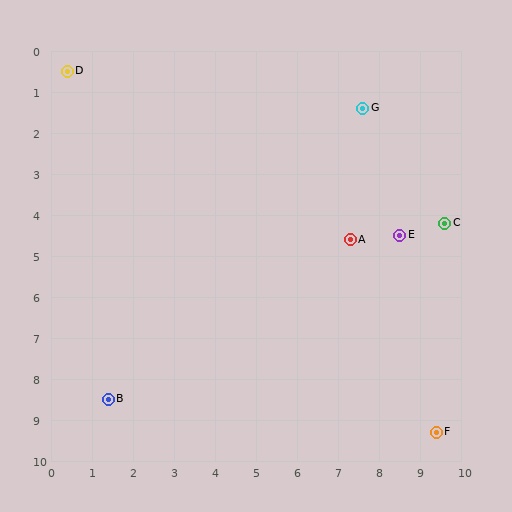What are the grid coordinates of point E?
Point E is at approximately (8.5, 4.5).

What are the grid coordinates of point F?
Point F is at approximately (9.4, 9.3).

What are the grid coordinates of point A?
Point A is at approximately (7.3, 4.6).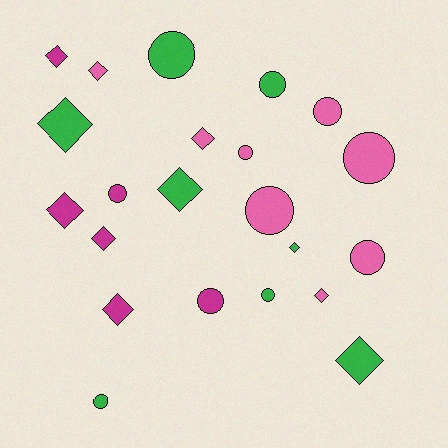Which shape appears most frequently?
Diamond, with 11 objects.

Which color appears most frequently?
Pink, with 8 objects.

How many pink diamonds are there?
There are 3 pink diamonds.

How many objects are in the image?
There are 22 objects.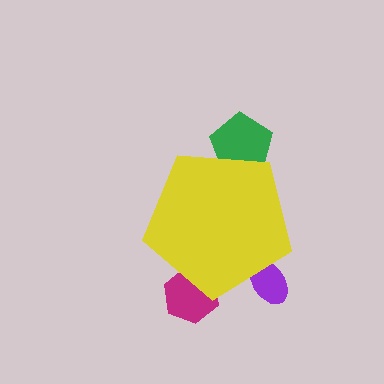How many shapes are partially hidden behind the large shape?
3 shapes are partially hidden.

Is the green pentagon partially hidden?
Yes, the green pentagon is partially hidden behind the yellow pentagon.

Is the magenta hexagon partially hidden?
Yes, the magenta hexagon is partially hidden behind the yellow pentagon.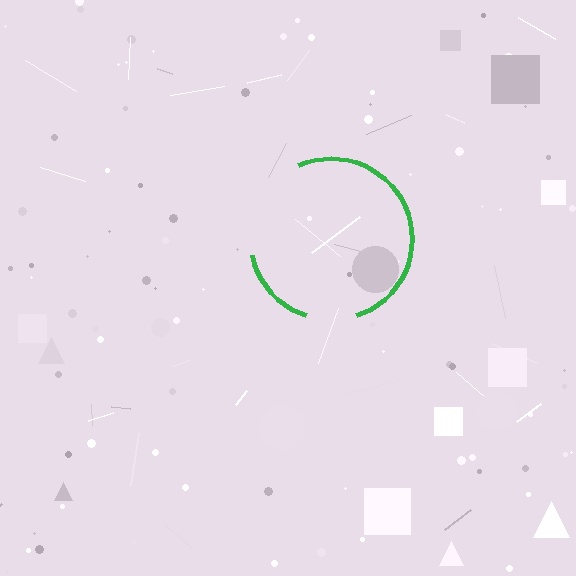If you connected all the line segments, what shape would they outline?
They would outline a circle.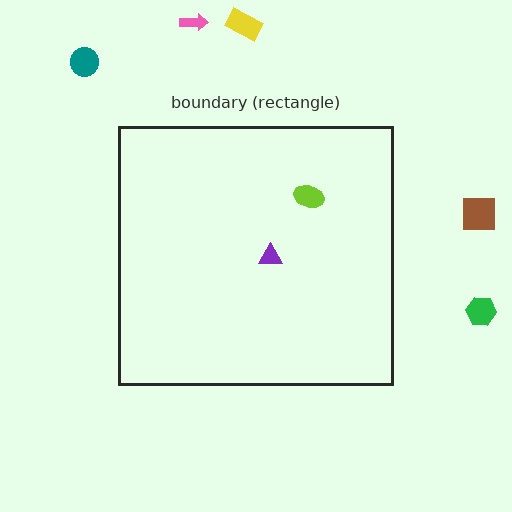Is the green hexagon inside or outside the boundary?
Outside.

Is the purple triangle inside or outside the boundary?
Inside.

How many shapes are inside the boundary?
2 inside, 5 outside.